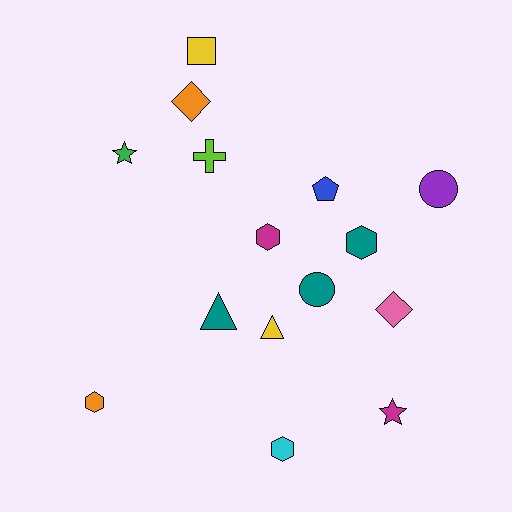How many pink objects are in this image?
There is 1 pink object.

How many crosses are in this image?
There is 1 cross.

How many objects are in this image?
There are 15 objects.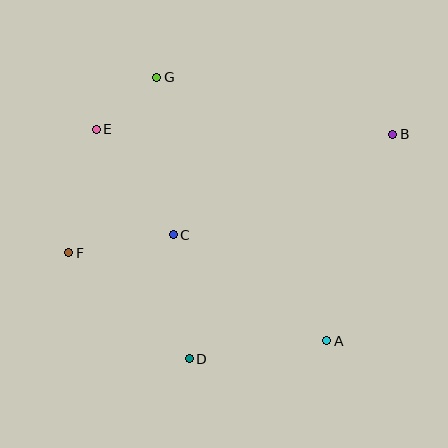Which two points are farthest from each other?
Points B and F are farthest from each other.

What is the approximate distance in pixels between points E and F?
The distance between E and F is approximately 126 pixels.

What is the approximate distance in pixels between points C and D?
The distance between C and D is approximately 125 pixels.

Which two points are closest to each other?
Points E and G are closest to each other.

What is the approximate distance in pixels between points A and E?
The distance between A and E is approximately 313 pixels.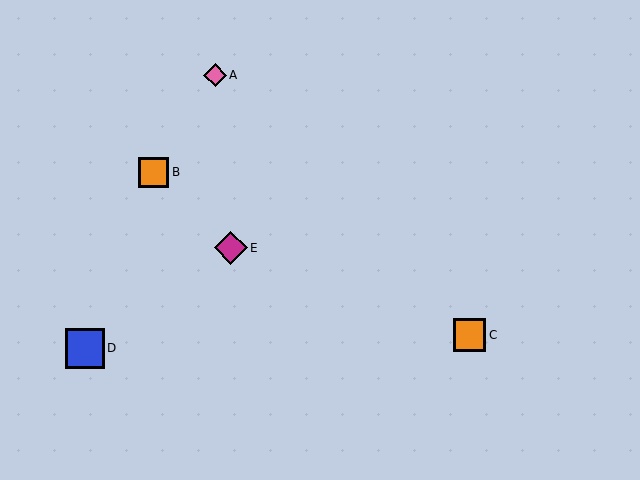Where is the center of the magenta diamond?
The center of the magenta diamond is at (231, 248).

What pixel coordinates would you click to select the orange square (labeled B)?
Click at (154, 172) to select the orange square B.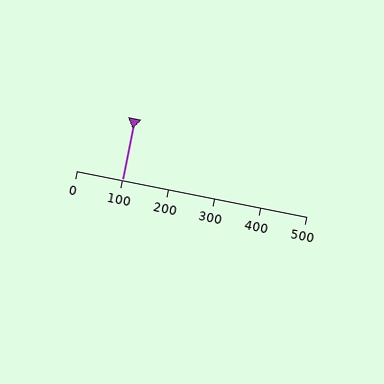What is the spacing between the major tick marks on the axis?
The major ticks are spaced 100 apart.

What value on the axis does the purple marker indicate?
The marker indicates approximately 100.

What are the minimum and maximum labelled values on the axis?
The axis runs from 0 to 500.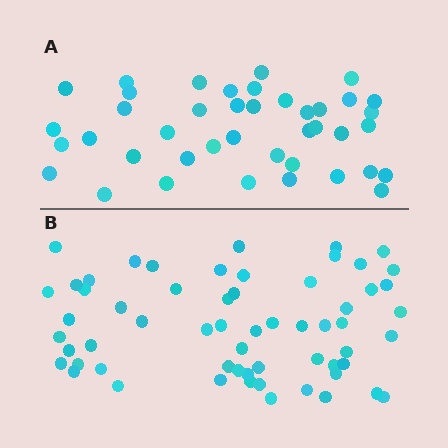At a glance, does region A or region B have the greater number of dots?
Region B (the bottom region) has more dots.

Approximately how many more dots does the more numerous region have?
Region B has approximately 20 more dots than region A.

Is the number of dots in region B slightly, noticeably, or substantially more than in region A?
Region B has substantially more. The ratio is roughly 1.5 to 1.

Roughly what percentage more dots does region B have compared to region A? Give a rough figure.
About 45% more.